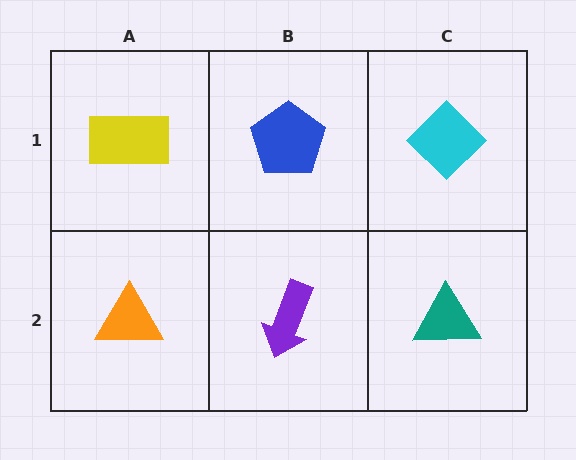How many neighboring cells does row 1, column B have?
3.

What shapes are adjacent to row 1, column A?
An orange triangle (row 2, column A), a blue pentagon (row 1, column B).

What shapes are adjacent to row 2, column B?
A blue pentagon (row 1, column B), an orange triangle (row 2, column A), a teal triangle (row 2, column C).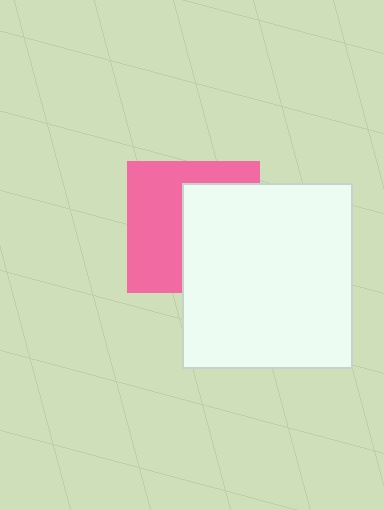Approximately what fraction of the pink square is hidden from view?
Roughly 49% of the pink square is hidden behind the white rectangle.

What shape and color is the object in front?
The object in front is a white rectangle.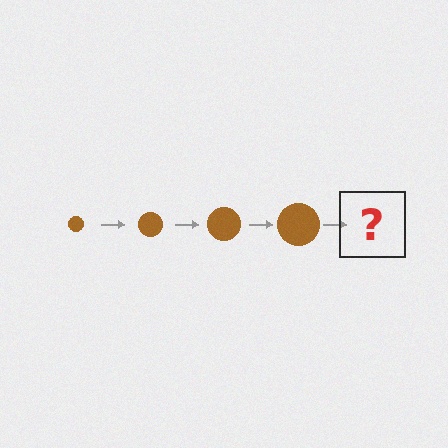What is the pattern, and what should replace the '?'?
The pattern is that the circle gets progressively larger each step. The '?' should be a brown circle, larger than the previous one.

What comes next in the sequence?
The next element should be a brown circle, larger than the previous one.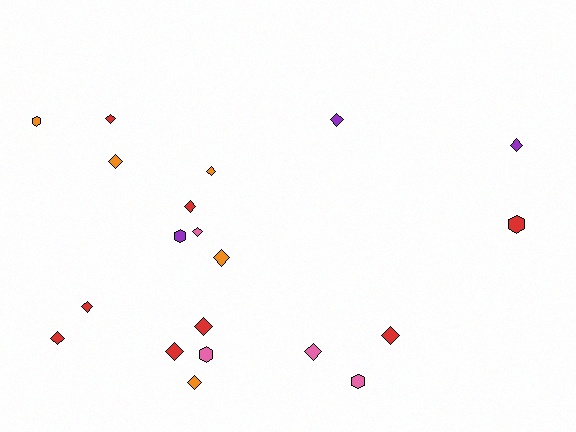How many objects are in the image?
There are 20 objects.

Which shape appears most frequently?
Diamond, with 15 objects.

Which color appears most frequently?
Red, with 8 objects.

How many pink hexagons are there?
There are 2 pink hexagons.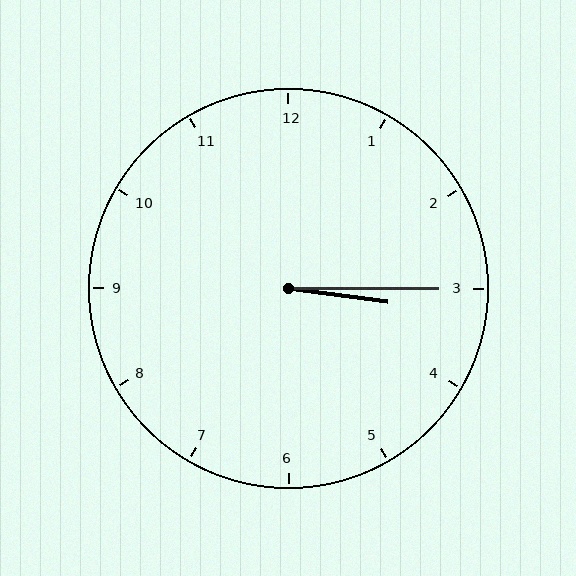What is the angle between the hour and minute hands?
Approximately 8 degrees.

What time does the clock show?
3:15.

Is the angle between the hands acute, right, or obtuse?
It is acute.